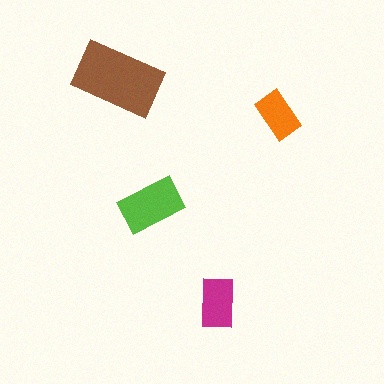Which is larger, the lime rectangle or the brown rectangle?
The brown one.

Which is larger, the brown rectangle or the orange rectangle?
The brown one.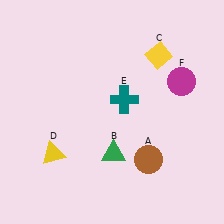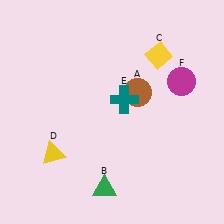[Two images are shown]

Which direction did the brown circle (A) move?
The brown circle (A) moved up.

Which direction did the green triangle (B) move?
The green triangle (B) moved down.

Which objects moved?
The objects that moved are: the brown circle (A), the green triangle (B).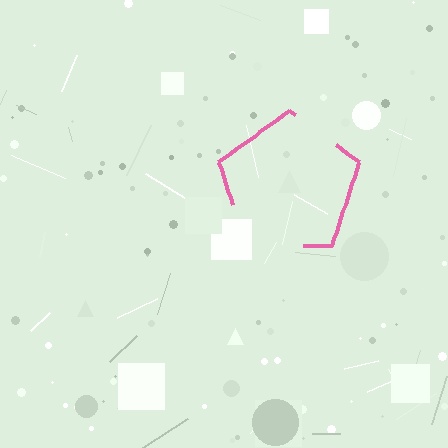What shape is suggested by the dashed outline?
The dashed outline suggests a pentagon.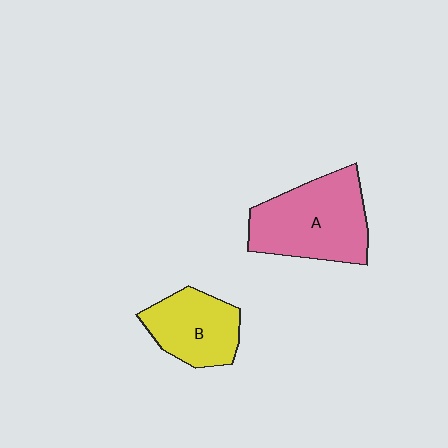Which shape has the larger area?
Shape A (pink).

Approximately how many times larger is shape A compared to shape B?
Approximately 1.5 times.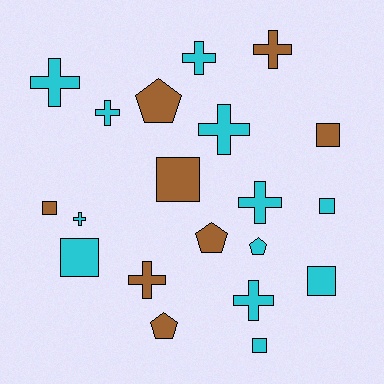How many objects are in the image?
There are 20 objects.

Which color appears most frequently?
Cyan, with 12 objects.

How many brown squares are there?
There are 3 brown squares.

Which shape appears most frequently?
Cross, with 9 objects.